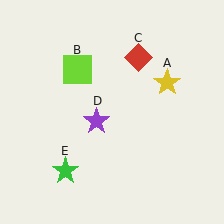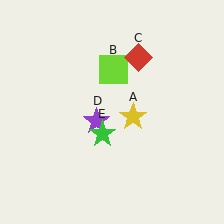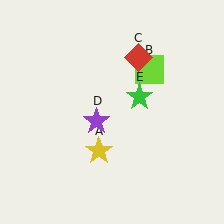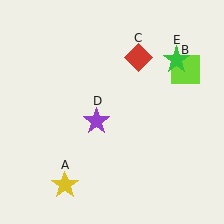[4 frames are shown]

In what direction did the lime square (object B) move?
The lime square (object B) moved right.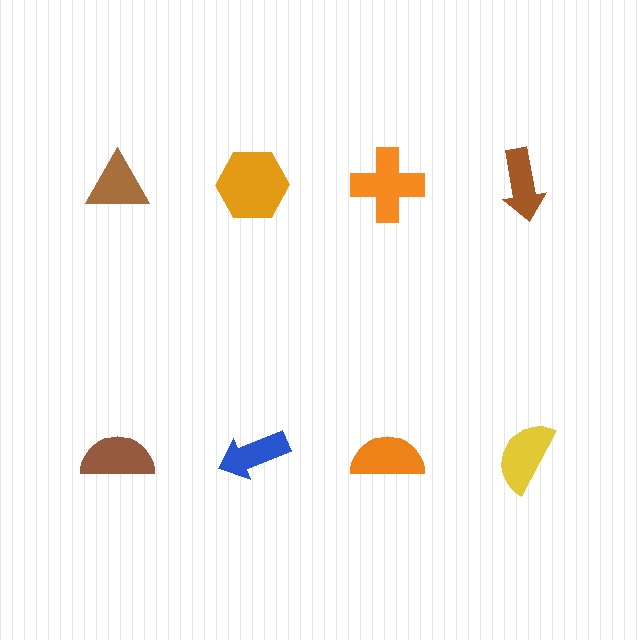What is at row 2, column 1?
A brown semicircle.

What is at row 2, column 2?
A blue arrow.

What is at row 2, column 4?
A yellow semicircle.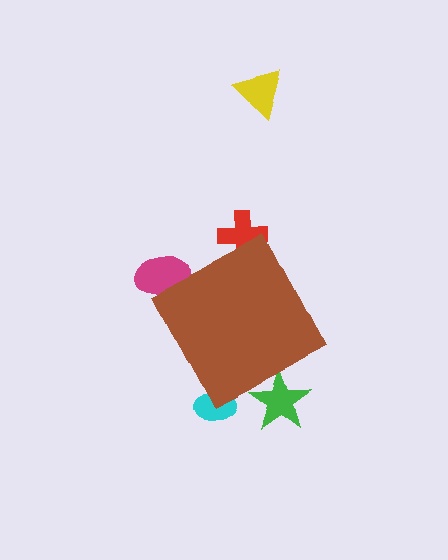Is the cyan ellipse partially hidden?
Yes, the cyan ellipse is partially hidden behind the brown diamond.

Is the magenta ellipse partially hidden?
Yes, the magenta ellipse is partially hidden behind the brown diamond.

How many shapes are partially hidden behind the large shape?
4 shapes are partially hidden.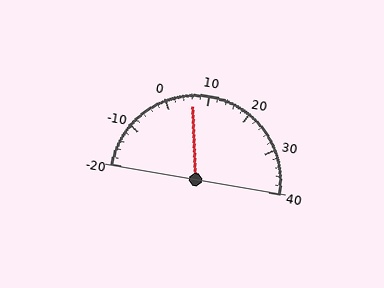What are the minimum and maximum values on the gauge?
The gauge ranges from -20 to 40.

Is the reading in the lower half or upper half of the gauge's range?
The reading is in the lower half of the range (-20 to 40).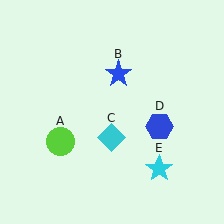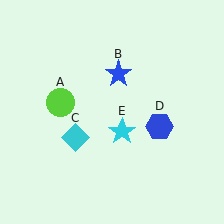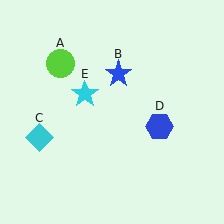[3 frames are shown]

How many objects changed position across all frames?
3 objects changed position: lime circle (object A), cyan diamond (object C), cyan star (object E).